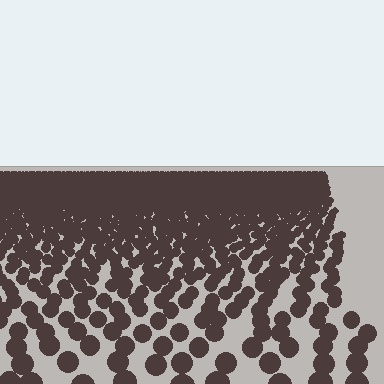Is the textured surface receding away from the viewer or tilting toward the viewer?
The surface is receding away from the viewer. Texture elements get smaller and denser toward the top.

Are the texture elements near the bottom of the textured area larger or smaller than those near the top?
Larger. Near the bottom, elements are closer to the viewer and appear at a bigger on-screen size.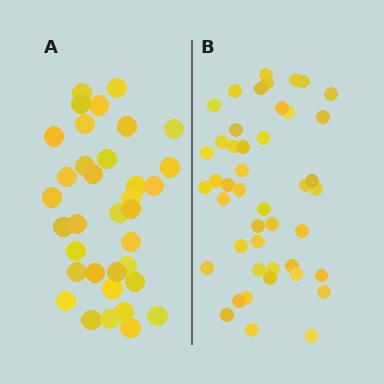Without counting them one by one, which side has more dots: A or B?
Region B (the right region) has more dots.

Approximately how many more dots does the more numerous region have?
Region B has roughly 10 or so more dots than region A.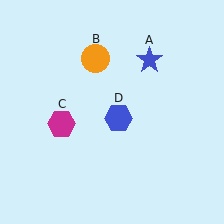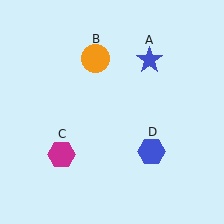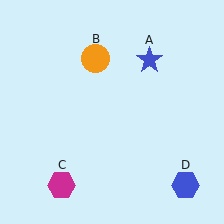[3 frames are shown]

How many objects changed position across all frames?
2 objects changed position: magenta hexagon (object C), blue hexagon (object D).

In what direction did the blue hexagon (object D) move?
The blue hexagon (object D) moved down and to the right.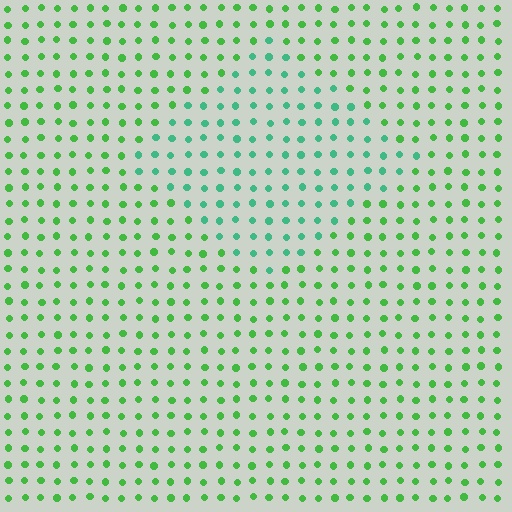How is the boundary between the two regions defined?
The boundary is defined purely by a slight shift in hue (about 35 degrees). Spacing, size, and orientation are identical on both sides.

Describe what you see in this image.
The image is filled with small green elements in a uniform arrangement. A diamond-shaped region is visible where the elements are tinted to a slightly different hue, forming a subtle color boundary.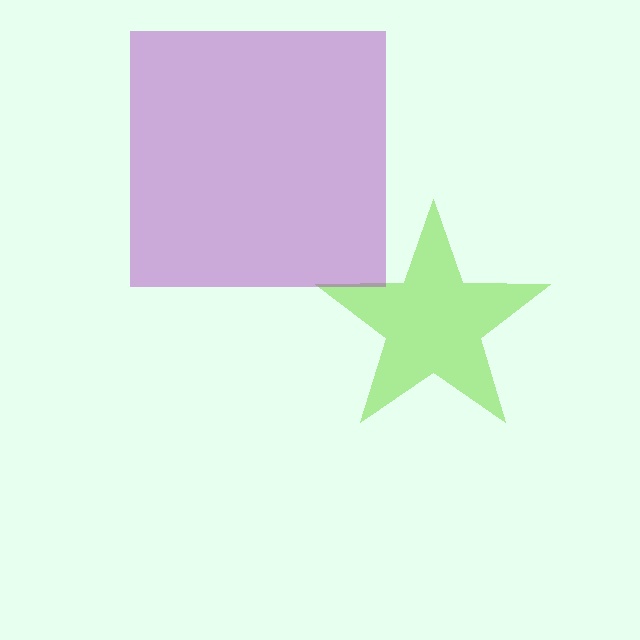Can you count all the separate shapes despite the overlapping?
Yes, there are 2 separate shapes.